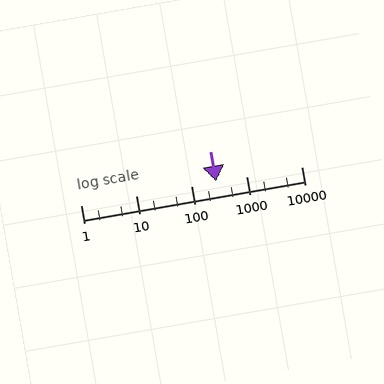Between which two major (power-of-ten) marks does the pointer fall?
The pointer is between 100 and 1000.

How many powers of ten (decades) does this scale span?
The scale spans 4 decades, from 1 to 10000.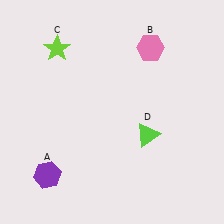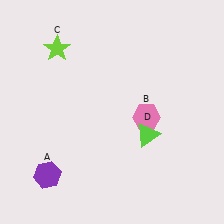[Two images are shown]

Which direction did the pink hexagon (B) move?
The pink hexagon (B) moved down.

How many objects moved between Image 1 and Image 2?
1 object moved between the two images.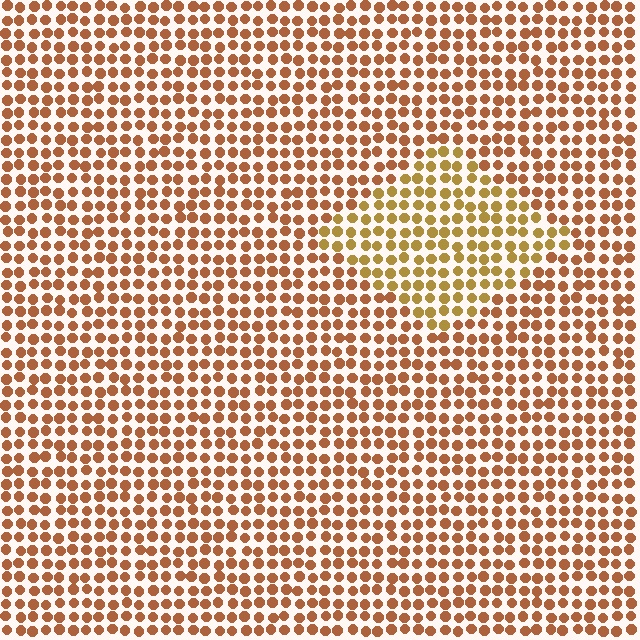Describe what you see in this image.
The image is filled with small brown elements in a uniform arrangement. A diamond-shaped region is visible where the elements are tinted to a slightly different hue, forming a subtle color boundary.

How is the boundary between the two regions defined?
The boundary is defined purely by a slight shift in hue (about 25 degrees). Spacing, size, and orientation are identical on both sides.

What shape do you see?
I see a diamond.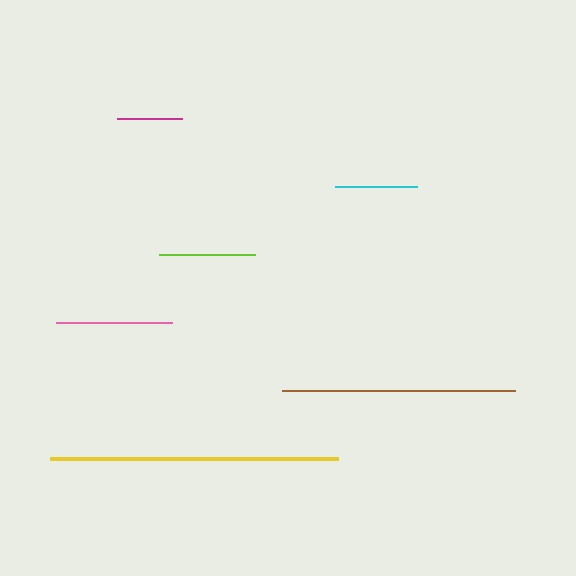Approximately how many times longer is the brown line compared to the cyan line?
The brown line is approximately 2.9 times the length of the cyan line.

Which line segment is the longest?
The yellow line is the longest at approximately 288 pixels.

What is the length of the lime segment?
The lime segment is approximately 96 pixels long.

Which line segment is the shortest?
The magenta line is the shortest at approximately 65 pixels.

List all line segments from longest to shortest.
From longest to shortest: yellow, brown, pink, lime, cyan, magenta.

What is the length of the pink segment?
The pink segment is approximately 116 pixels long.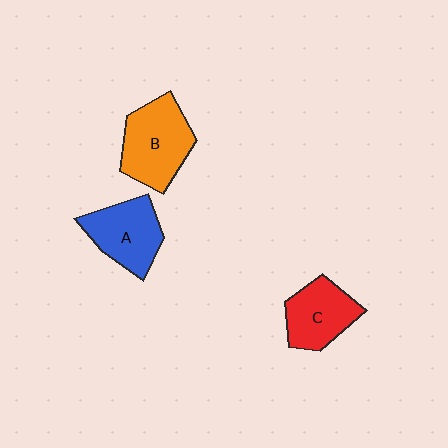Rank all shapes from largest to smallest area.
From largest to smallest: B (orange), A (blue), C (red).